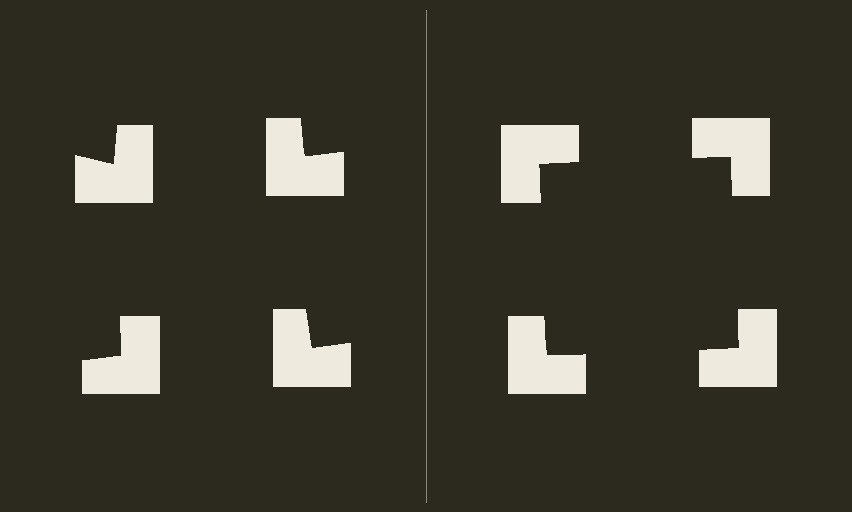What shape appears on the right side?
An illusory square.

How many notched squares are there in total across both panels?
8 — 4 on each side.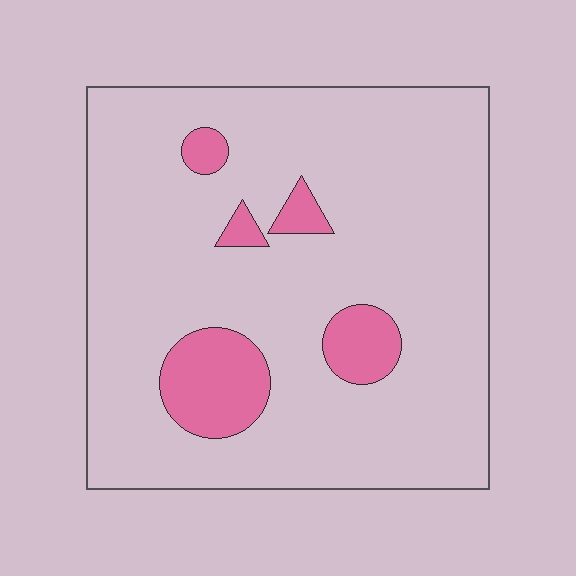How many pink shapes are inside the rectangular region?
5.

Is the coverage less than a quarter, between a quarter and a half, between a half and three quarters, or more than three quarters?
Less than a quarter.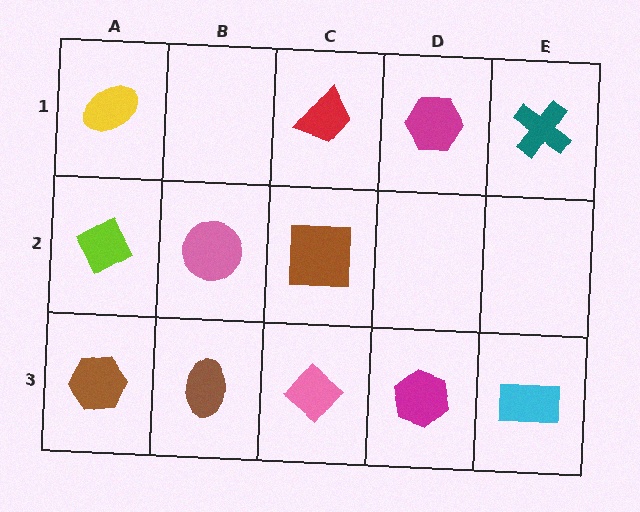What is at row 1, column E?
A teal cross.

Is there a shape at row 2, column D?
No, that cell is empty.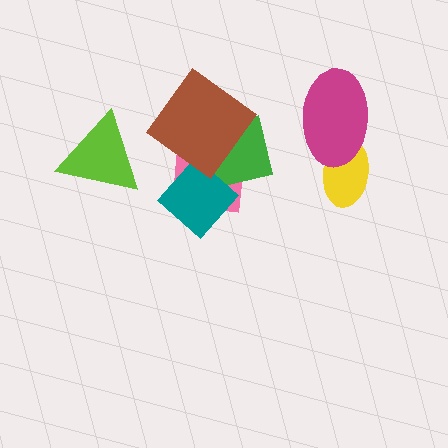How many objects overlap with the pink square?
3 objects overlap with the pink square.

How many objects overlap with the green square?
3 objects overlap with the green square.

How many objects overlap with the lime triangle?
0 objects overlap with the lime triangle.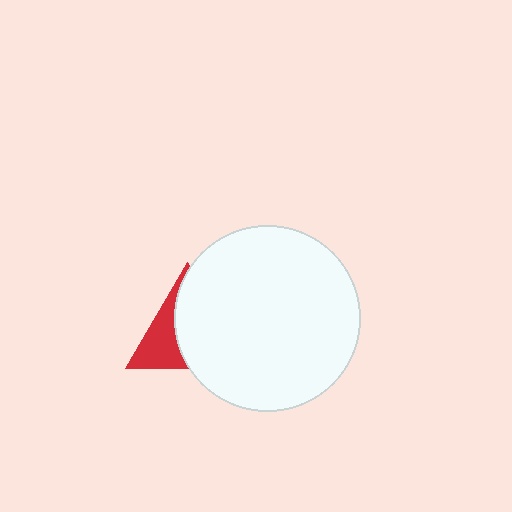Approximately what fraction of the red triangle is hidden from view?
Roughly 63% of the red triangle is hidden behind the white circle.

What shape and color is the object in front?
The object in front is a white circle.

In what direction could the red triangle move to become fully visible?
The red triangle could move left. That would shift it out from behind the white circle entirely.